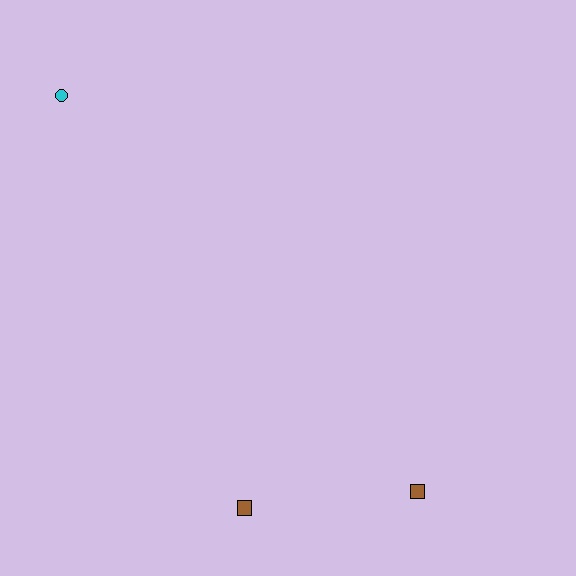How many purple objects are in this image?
There are no purple objects.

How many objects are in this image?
There are 3 objects.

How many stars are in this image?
There are no stars.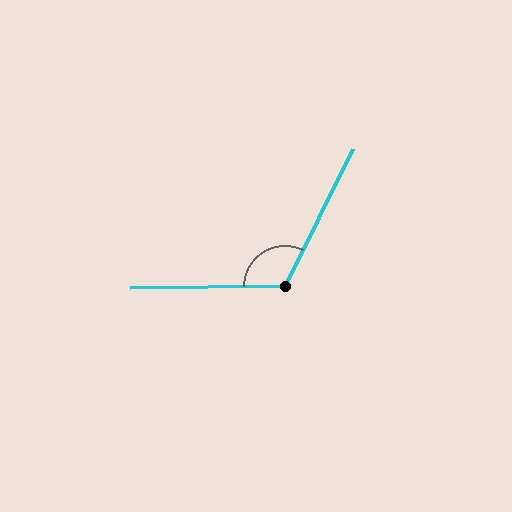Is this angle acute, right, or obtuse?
It is obtuse.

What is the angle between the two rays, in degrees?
Approximately 117 degrees.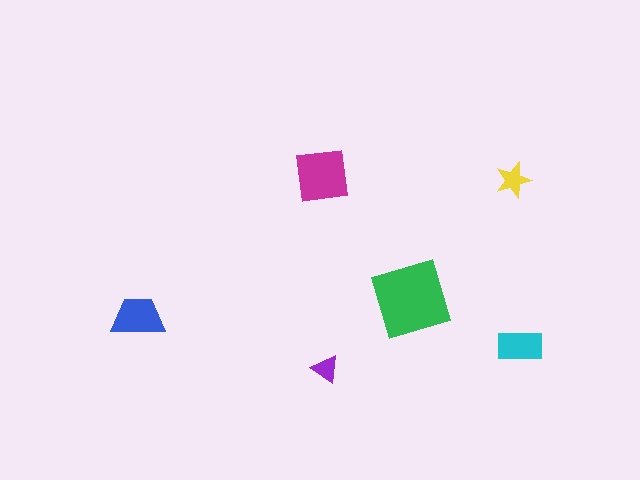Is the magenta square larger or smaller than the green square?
Smaller.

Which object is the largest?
The green square.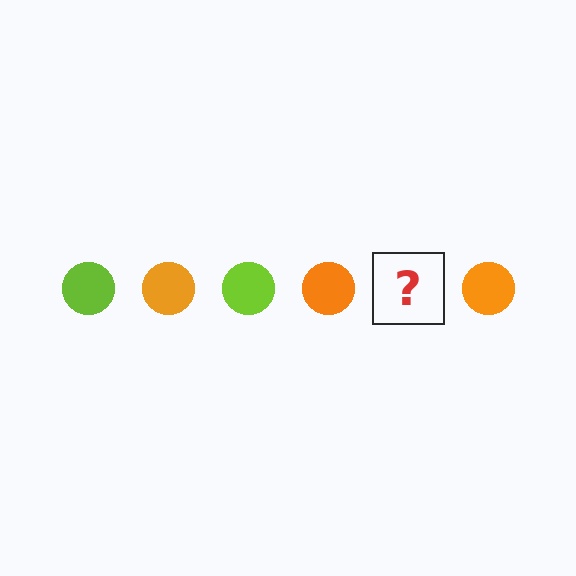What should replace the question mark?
The question mark should be replaced with a lime circle.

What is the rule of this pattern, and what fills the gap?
The rule is that the pattern cycles through lime, orange circles. The gap should be filled with a lime circle.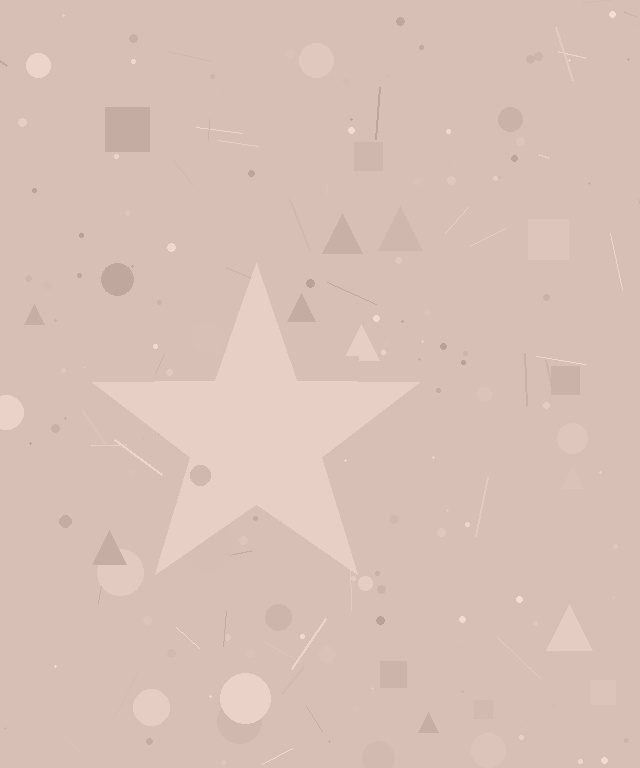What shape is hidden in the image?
A star is hidden in the image.